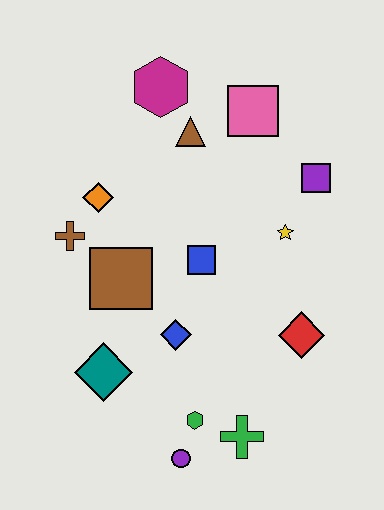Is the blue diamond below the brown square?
Yes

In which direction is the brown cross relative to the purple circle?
The brown cross is above the purple circle.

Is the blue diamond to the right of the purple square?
No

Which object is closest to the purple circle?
The green hexagon is closest to the purple circle.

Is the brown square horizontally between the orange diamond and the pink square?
Yes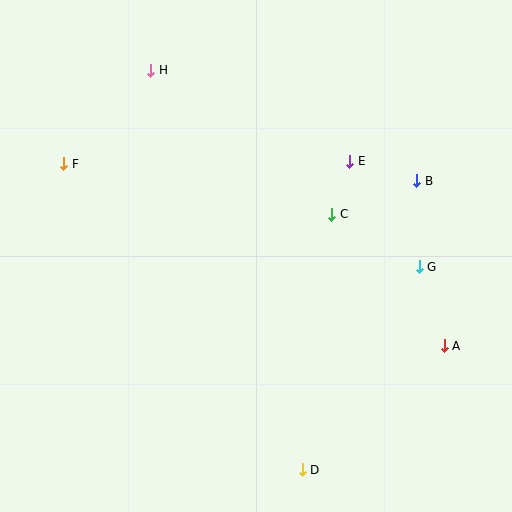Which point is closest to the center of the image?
Point C at (332, 214) is closest to the center.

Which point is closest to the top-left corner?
Point H is closest to the top-left corner.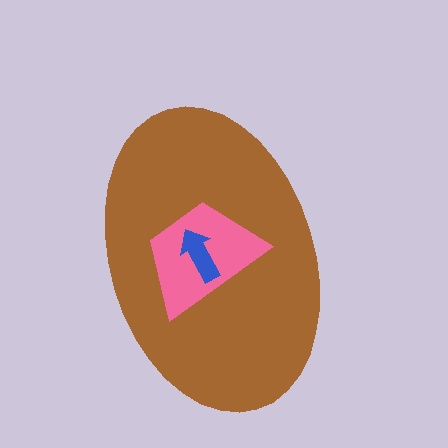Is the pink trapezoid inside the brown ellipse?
Yes.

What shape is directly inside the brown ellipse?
The pink trapezoid.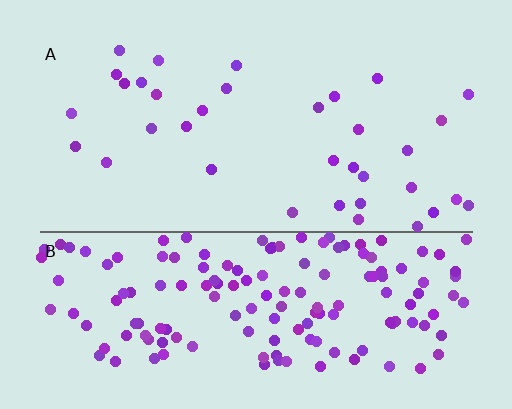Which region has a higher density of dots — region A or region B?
B (the bottom).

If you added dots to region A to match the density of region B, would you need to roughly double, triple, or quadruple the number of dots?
Approximately quadruple.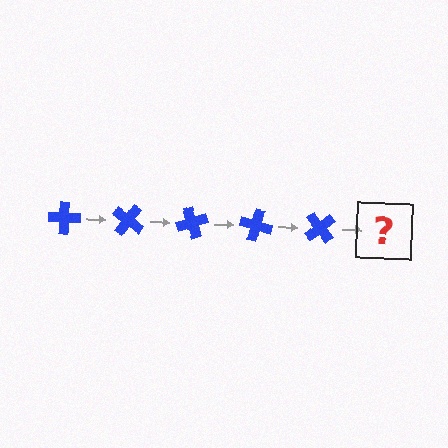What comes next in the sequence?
The next element should be a blue cross rotated 175 degrees.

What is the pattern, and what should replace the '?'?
The pattern is that the cross rotates 35 degrees each step. The '?' should be a blue cross rotated 175 degrees.